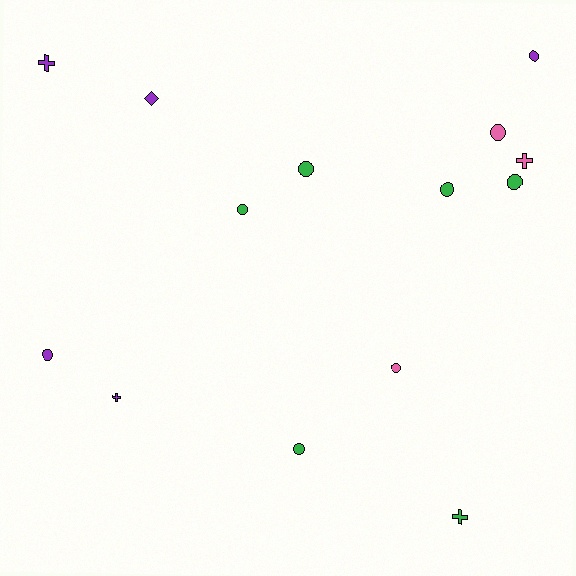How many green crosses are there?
There is 1 green cross.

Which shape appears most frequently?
Circle, with 9 objects.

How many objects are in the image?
There are 14 objects.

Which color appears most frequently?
Green, with 6 objects.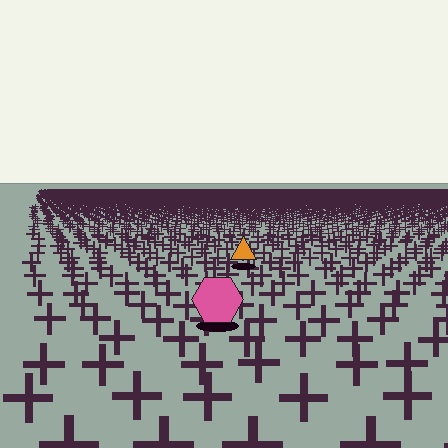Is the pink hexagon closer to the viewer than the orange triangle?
Yes. The pink hexagon is closer — you can tell from the texture gradient: the ground texture is coarser near it.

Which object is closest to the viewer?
The pink hexagon is closest. The texture marks near it are larger and more spread out.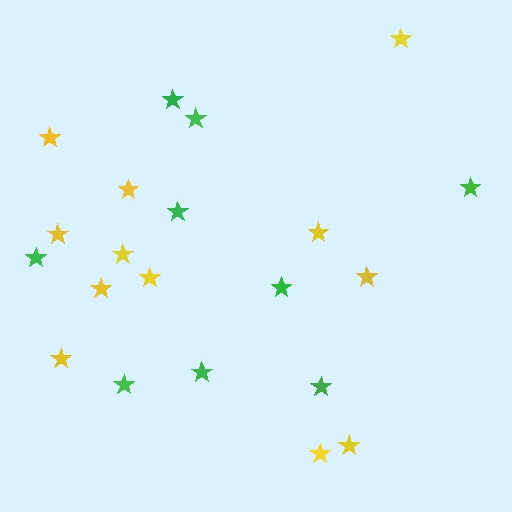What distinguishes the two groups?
There are 2 groups: one group of yellow stars (12) and one group of green stars (9).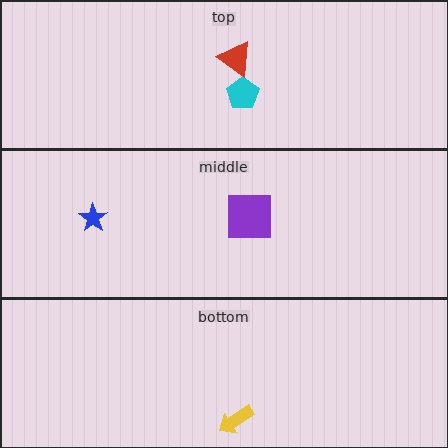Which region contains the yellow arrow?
The bottom region.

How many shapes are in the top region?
2.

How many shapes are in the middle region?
2.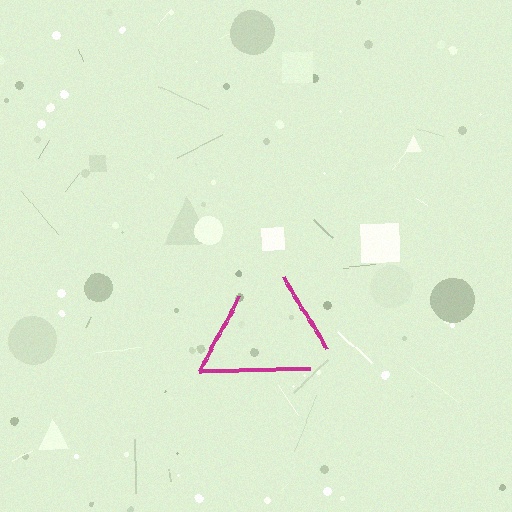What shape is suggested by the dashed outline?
The dashed outline suggests a triangle.